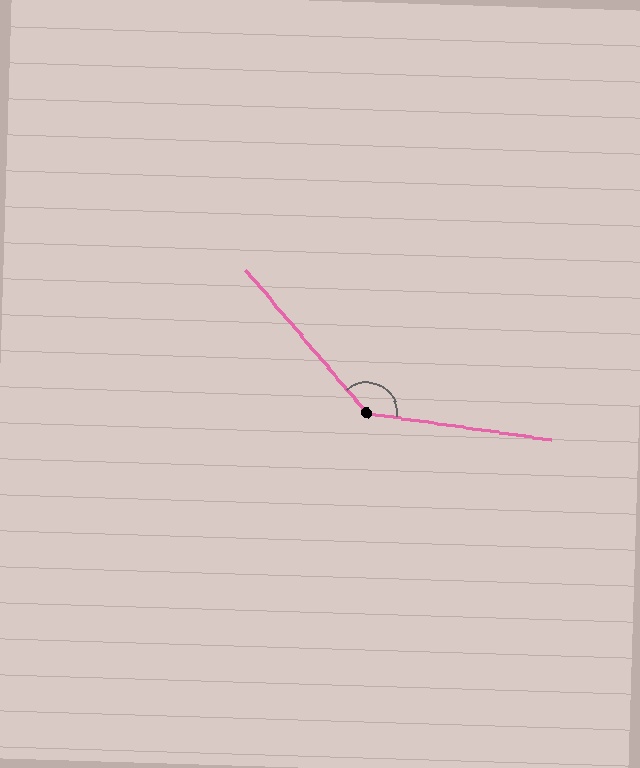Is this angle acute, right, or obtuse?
It is obtuse.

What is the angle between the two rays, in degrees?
Approximately 138 degrees.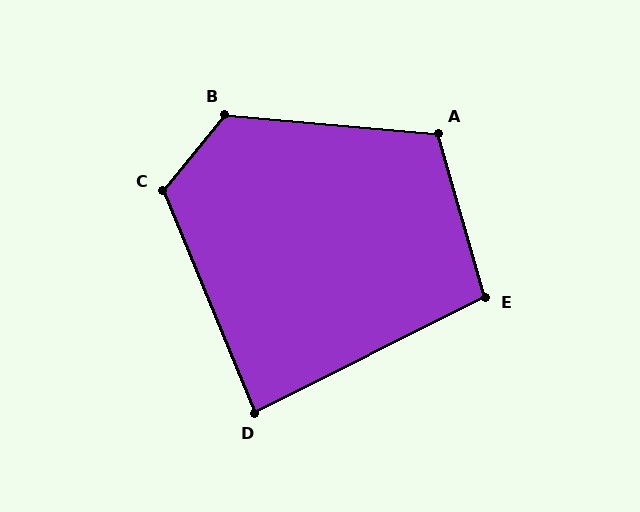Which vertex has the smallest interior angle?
D, at approximately 86 degrees.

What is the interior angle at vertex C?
Approximately 118 degrees (obtuse).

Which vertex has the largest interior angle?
B, at approximately 124 degrees.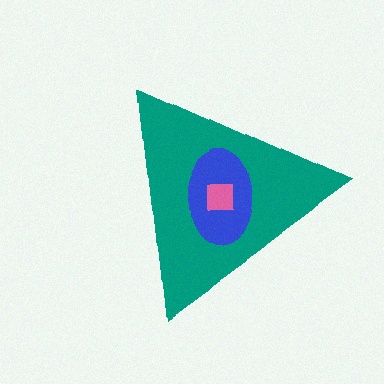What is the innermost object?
The pink square.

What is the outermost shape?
The teal triangle.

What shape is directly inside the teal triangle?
The blue ellipse.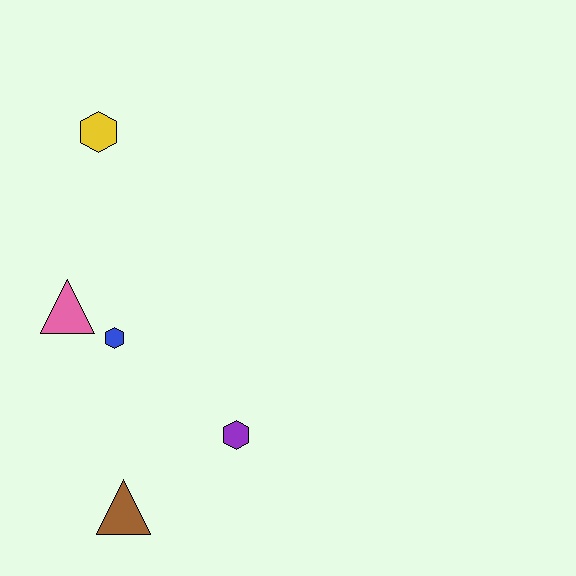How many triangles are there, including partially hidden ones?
There are 2 triangles.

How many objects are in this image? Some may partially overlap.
There are 5 objects.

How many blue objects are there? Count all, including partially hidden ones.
There is 1 blue object.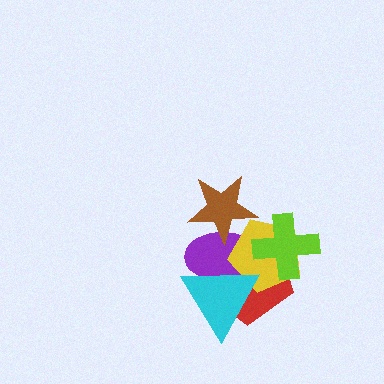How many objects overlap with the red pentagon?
5 objects overlap with the red pentagon.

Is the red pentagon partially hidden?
Yes, it is partially covered by another shape.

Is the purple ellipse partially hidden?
Yes, it is partially covered by another shape.